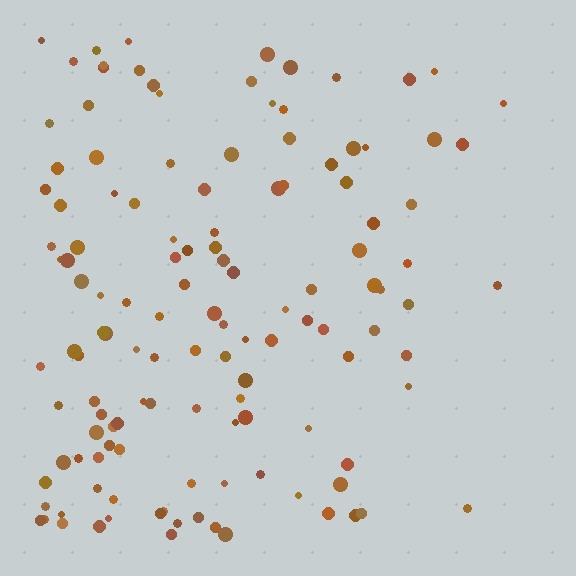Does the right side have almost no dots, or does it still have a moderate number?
Still a moderate number, just noticeably fewer than the left.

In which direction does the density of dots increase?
From right to left, with the left side densest.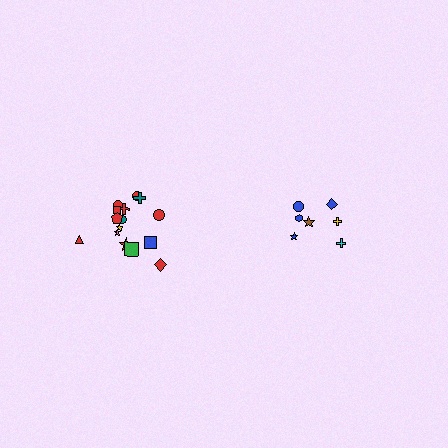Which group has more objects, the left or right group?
The left group.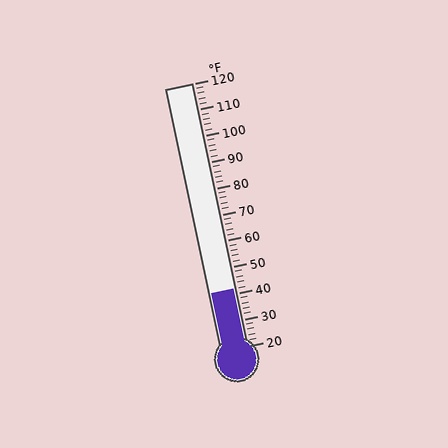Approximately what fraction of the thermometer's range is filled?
The thermometer is filled to approximately 20% of its range.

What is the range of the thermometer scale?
The thermometer scale ranges from 20°F to 120°F.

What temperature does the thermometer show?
The thermometer shows approximately 42°F.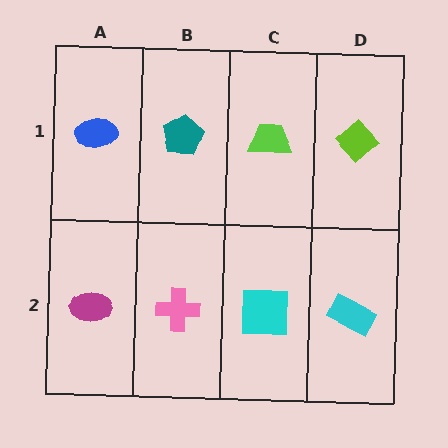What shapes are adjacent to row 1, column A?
A magenta ellipse (row 2, column A), a teal pentagon (row 1, column B).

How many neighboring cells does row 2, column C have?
3.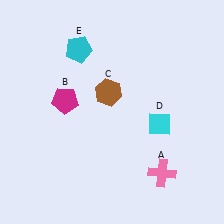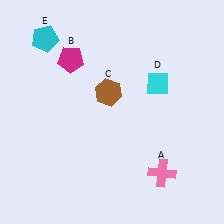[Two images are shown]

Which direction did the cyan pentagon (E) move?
The cyan pentagon (E) moved left.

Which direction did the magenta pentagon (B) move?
The magenta pentagon (B) moved up.